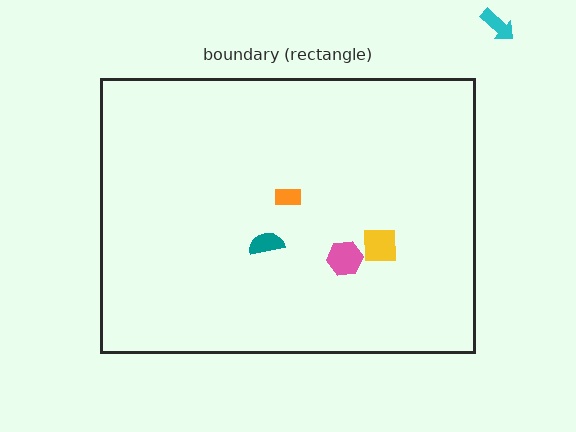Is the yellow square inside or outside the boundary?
Inside.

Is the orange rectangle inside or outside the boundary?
Inside.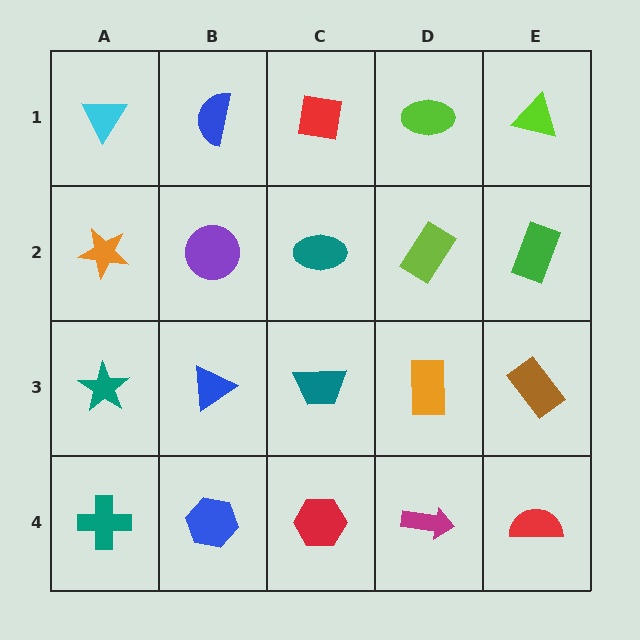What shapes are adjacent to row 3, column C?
A teal ellipse (row 2, column C), a red hexagon (row 4, column C), a blue triangle (row 3, column B), an orange rectangle (row 3, column D).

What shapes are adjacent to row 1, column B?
A purple circle (row 2, column B), a cyan triangle (row 1, column A), a red square (row 1, column C).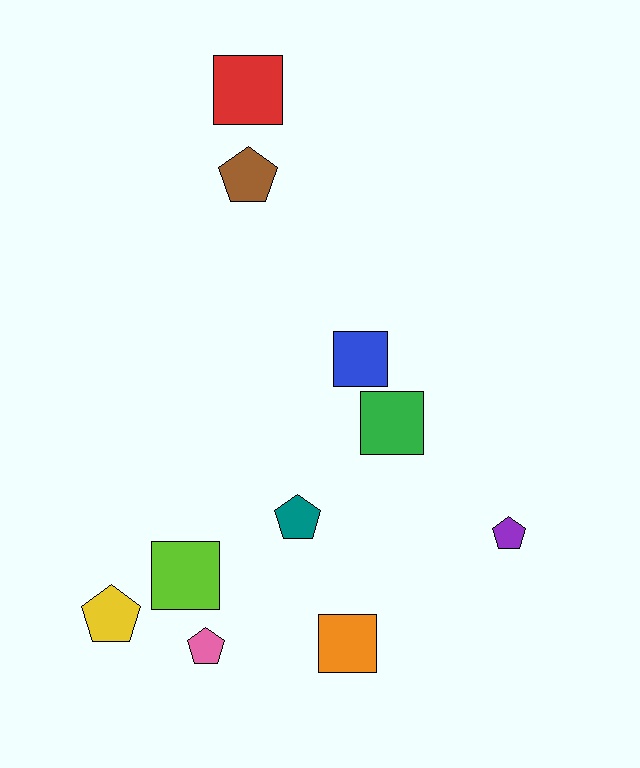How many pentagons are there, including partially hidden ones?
There are 5 pentagons.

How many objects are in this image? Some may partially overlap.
There are 10 objects.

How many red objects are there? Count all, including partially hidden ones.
There is 1 red object.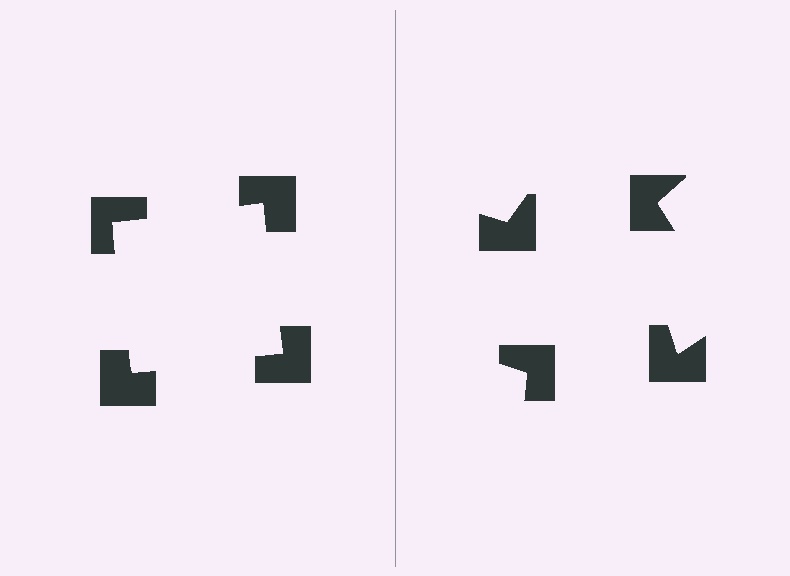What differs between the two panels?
The notched squares are positioned identically on both sides; only the wedge orientations differ. On the left they align to a square; on the right they are misaligned.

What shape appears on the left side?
An illusory square.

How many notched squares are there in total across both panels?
8 — 4 on each side.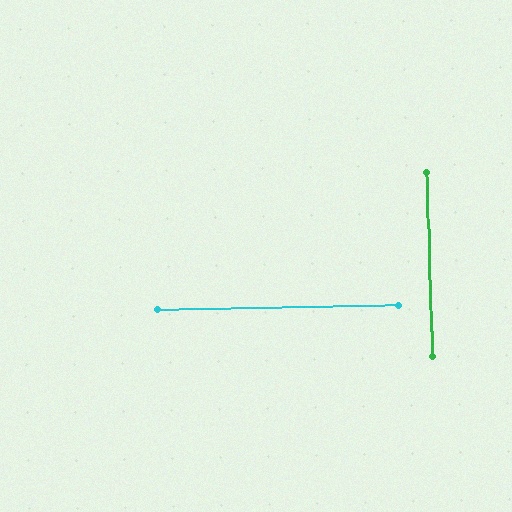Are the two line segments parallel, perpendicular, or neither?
Perpendicular — they meet at approximately 89°.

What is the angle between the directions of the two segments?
Approximately 89 degrees.